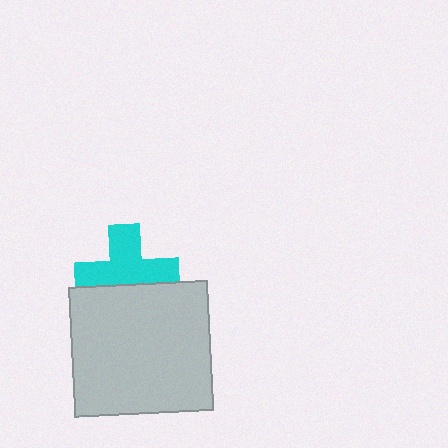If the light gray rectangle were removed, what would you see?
You would see the complete cyan cross.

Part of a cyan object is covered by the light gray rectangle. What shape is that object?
It is a cross.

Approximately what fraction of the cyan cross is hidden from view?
Roughly 35% of the cyan cross is hidden behind the light gray rectangle.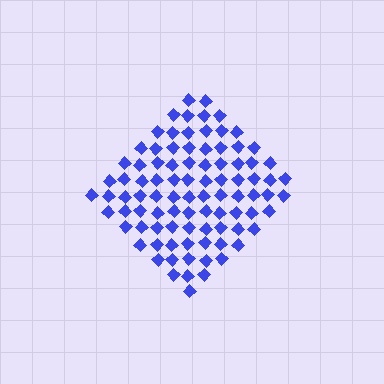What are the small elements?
The small elements are diamonds.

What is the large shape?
The large shape is a diamond.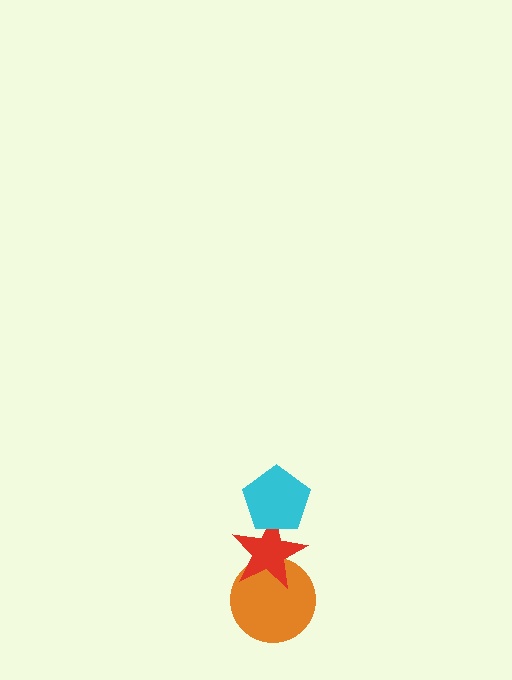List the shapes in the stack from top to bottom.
From top to bottom: the cyan pentagon, the red star, the orange circle.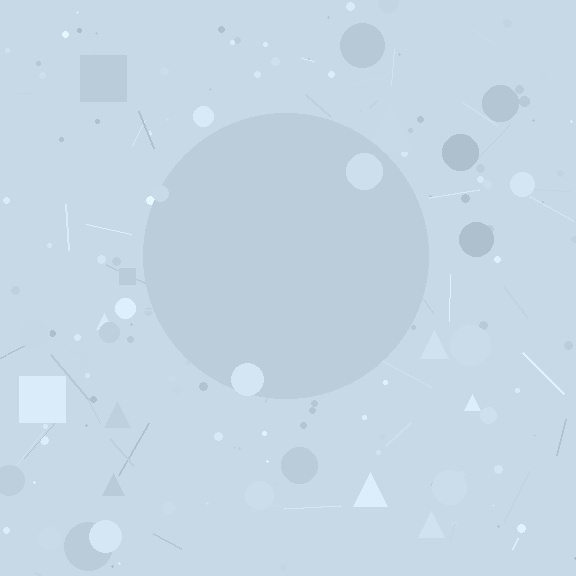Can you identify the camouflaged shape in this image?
The camouflaged shape is a circle.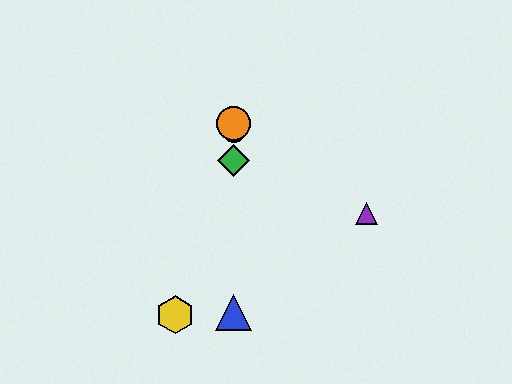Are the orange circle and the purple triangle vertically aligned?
No, the orange circle is at x≈234 and the purple triangle is at x≈366.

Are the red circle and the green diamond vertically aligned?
Yes, both are at x≈234.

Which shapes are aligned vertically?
The red circle, the blue triangle, the green diamond, the orange circle are aligned vertically.